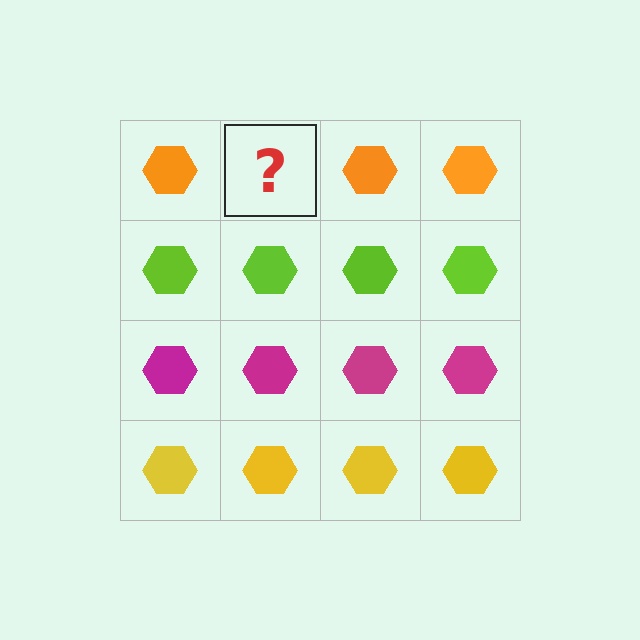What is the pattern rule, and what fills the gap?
The rule is that each row has a consistent color. The gap should be filled with an orange hexagon.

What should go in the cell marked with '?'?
The missing cell should contain an orange hexagon.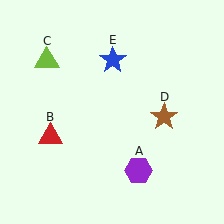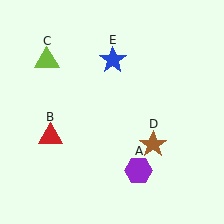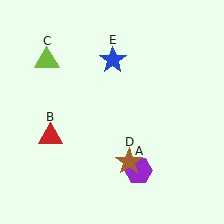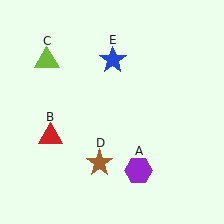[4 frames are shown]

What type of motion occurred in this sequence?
The brown star (object D) rotated clockwise around the center of the scene.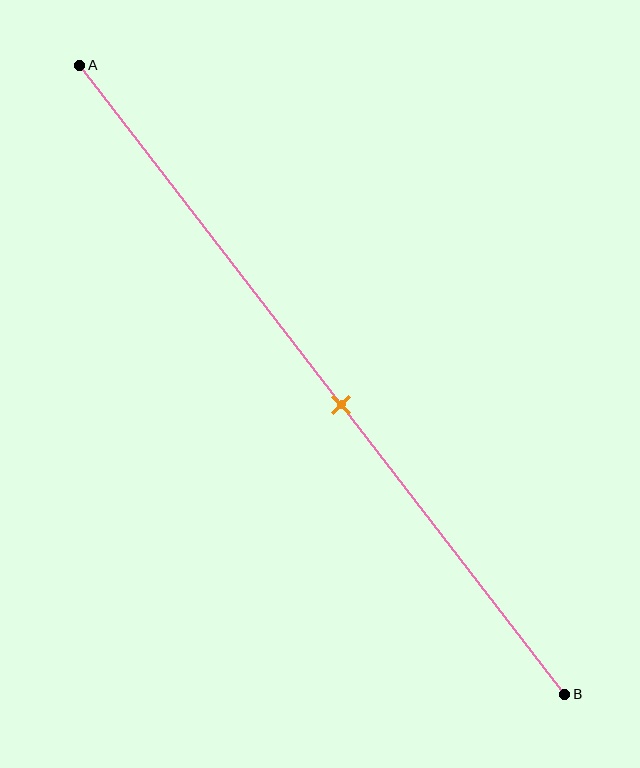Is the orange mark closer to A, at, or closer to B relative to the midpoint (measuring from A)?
The orange mark is closer to point B than the midpoint of segment AB.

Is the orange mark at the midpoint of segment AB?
No, the mark is at about 55% from A, not at the 50% midpoint.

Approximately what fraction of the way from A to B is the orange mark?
The orange mark is approximately 55% of the way from A to B.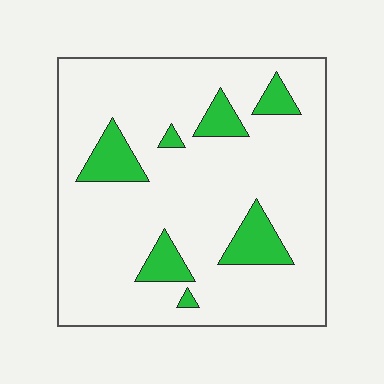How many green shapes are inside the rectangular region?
7.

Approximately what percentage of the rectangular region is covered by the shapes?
Approximately 15%.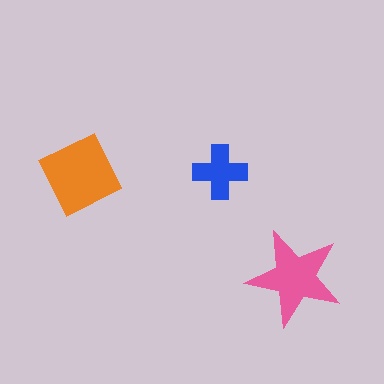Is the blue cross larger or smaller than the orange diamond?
Smaller.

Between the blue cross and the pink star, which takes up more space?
The pink star.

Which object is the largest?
The orange diamond.